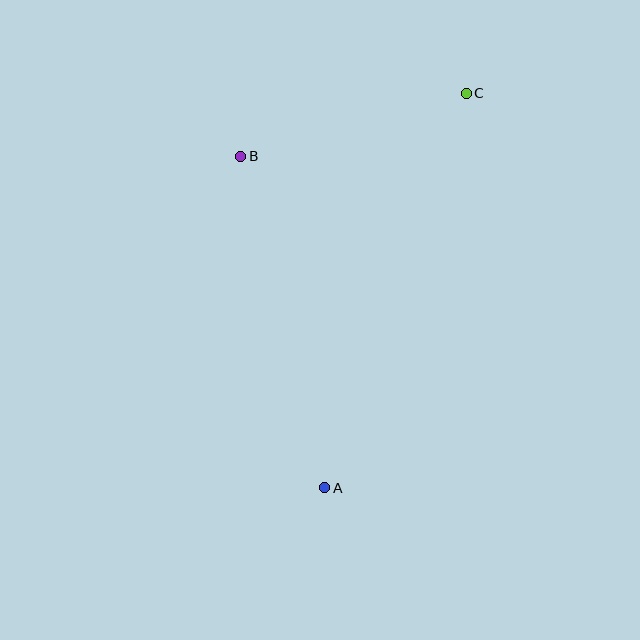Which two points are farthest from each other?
Points A and C are farthest from each other.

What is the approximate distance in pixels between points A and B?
The distance between A and B is approximately 342 pixels.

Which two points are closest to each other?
Points B and C are closest to each other.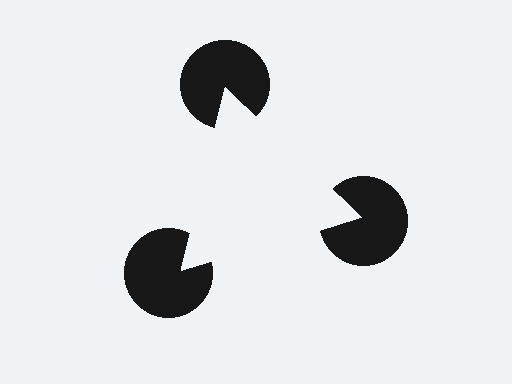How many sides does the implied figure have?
3 sides.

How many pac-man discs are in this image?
There are 3 — one at each vertex of the illusory triangle.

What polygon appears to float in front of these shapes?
An illusory triangle — its edges are inferred from the aligned wedge cuts in the pac-man discs, not physically drawn.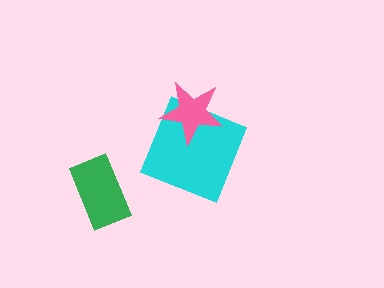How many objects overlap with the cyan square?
1 object overlaps with the cyan square.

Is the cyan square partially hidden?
Yes, it is partially covered by another shape.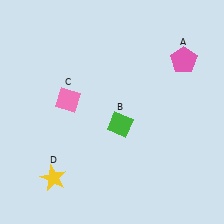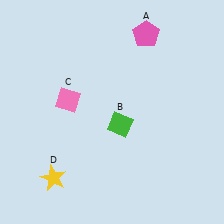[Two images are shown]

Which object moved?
The pink pentagon (A) moved left.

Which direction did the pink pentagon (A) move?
The pink pentagon (A) moved left.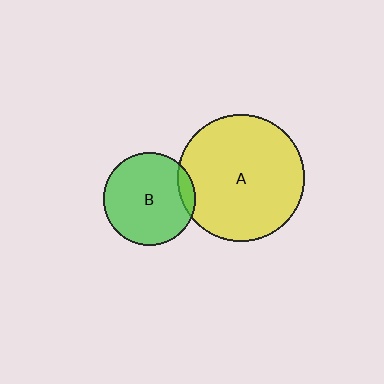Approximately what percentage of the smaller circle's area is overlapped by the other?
Approximately 10%.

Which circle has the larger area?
Circle A (yellow).